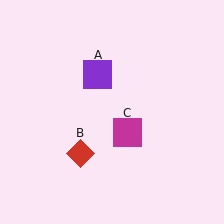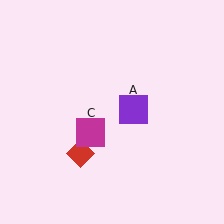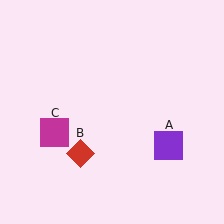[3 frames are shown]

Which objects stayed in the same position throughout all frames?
Red diamond (object B) remained stationary.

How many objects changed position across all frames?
2 objects changed position: purple square (object A), magenta square (object C).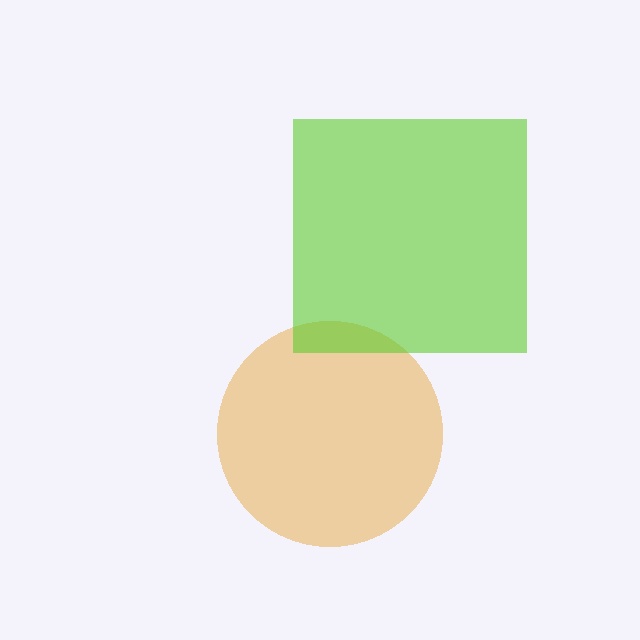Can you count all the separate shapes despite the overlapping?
Yes, there are 2 separate shapes.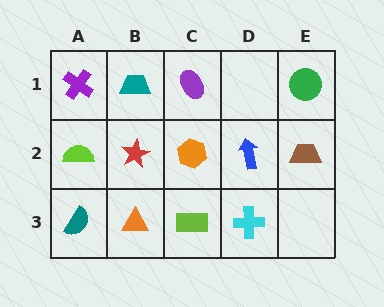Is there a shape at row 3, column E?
No, that cell is empty.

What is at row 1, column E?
A green circle.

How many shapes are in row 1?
4 shapes.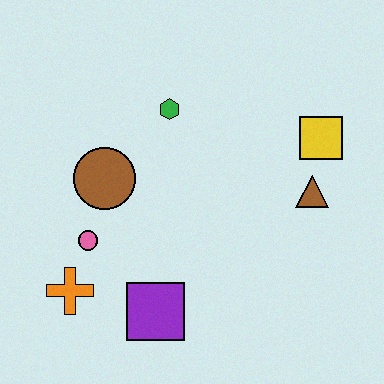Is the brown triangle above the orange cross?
Yes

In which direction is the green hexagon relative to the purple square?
The green hexagon is above the purple square.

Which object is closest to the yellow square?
The brown triangle is closest to the yellow square.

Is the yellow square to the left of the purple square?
No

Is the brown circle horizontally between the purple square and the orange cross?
Yes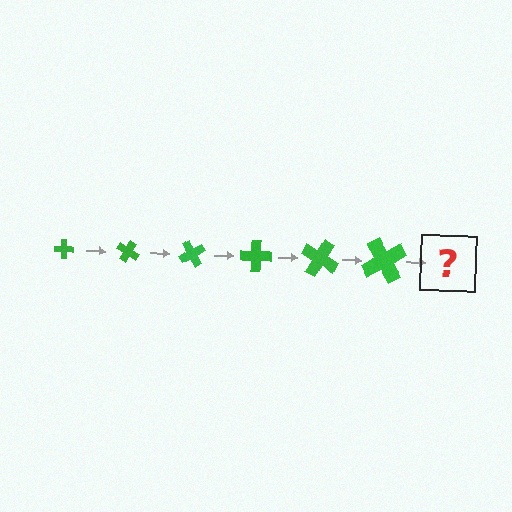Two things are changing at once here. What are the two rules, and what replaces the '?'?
The two rules are that the cross grows larger each step and it rotates 30 degrees each step. The '?' should be a cross, larger than the previous one and rotated 180 degrees from the start.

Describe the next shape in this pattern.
It should be a cross, larger than the previous one and rotated 180 degrees from the start.